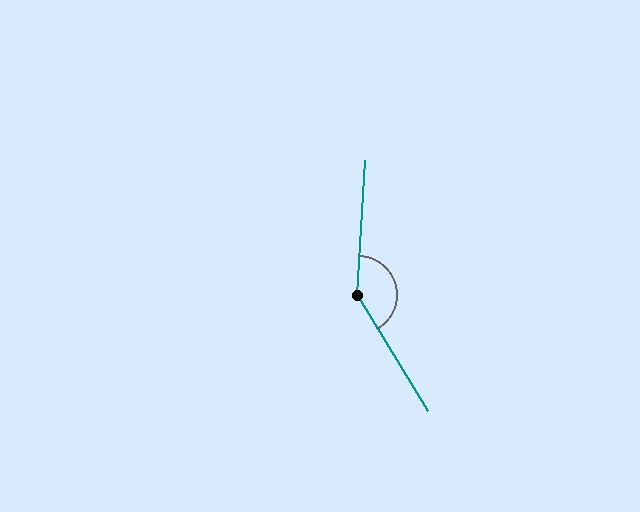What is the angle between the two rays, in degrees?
Approximately 146 degrees.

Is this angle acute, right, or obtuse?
It is obtuse.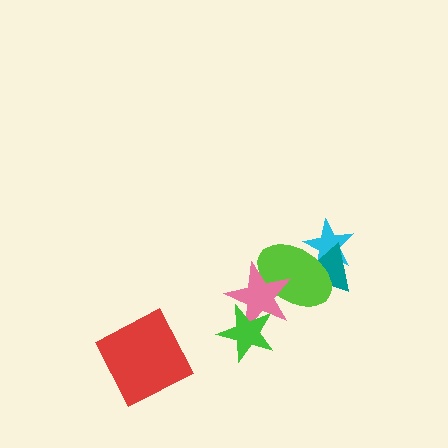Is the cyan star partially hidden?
Yes, it is partially covered by another shape.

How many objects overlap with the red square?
0 objects overlap with the red square.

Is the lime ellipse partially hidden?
Yes, it is partially covered by another shape.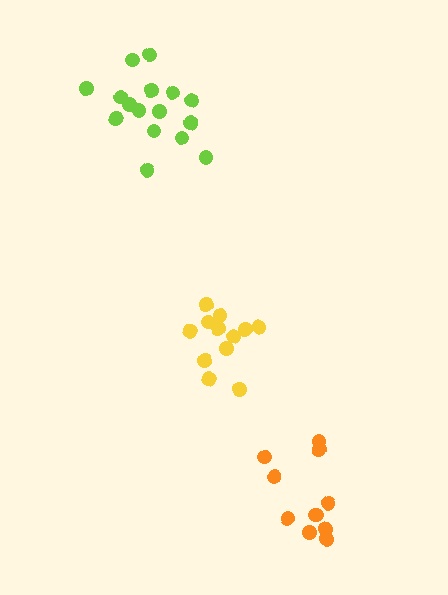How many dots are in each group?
Group 1: 16 dots, Group 2: 11 dots, Group 3: 12 dots (39 total).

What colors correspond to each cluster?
The clusters are colored: lime, orange, yellow.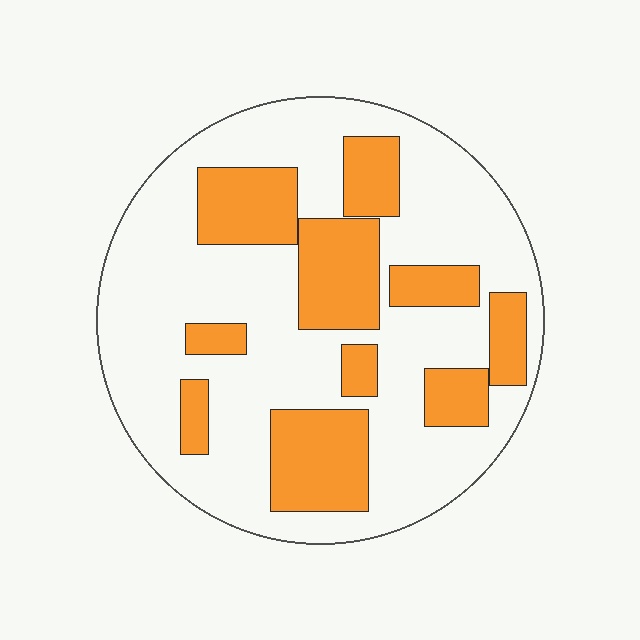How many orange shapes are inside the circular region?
10.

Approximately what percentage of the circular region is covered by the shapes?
Approximately 30%.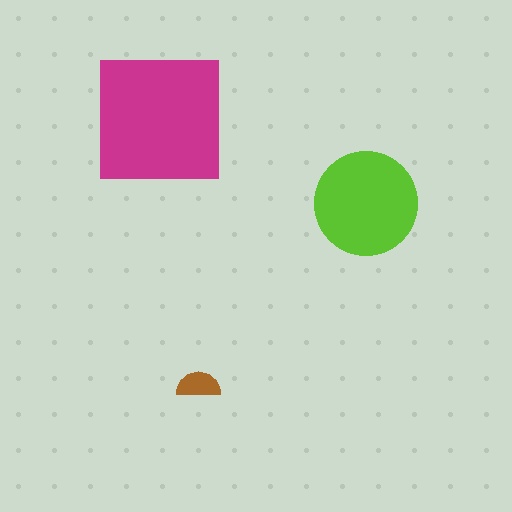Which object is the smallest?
The brown semicircle.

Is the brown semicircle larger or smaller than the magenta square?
Smaller.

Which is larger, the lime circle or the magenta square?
The magenta square.